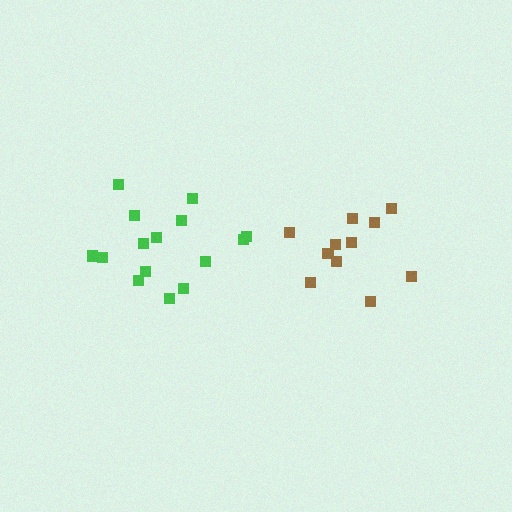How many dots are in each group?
Group 1: 11 dots, Group 2: 15 dots (26 total).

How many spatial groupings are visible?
There are 2 spatial groupings.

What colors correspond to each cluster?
The clusters are colored: brown, green.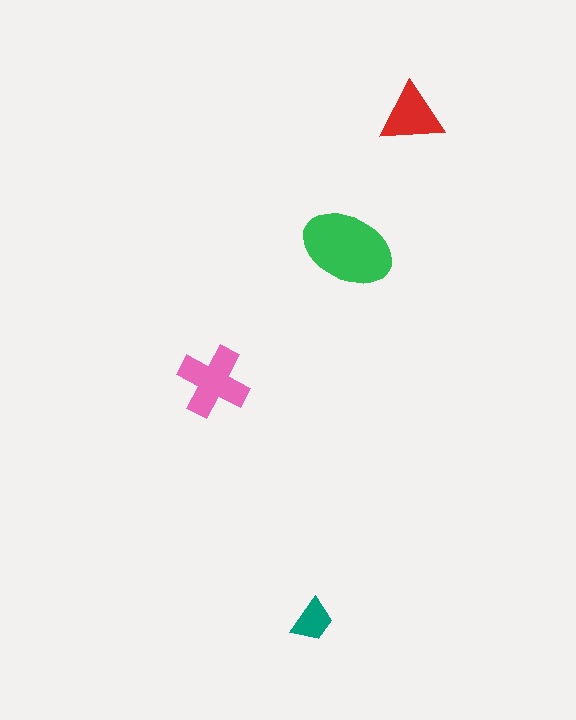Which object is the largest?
The green ellipse.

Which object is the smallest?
The teal trapezoid.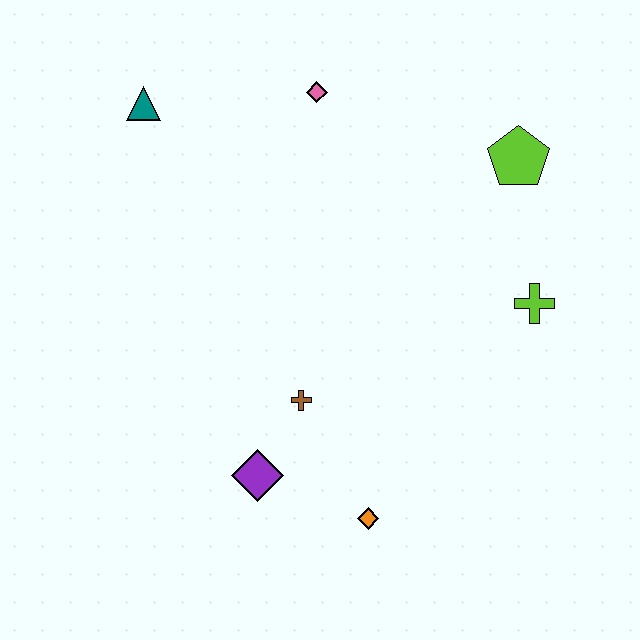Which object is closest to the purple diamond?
The brown cross is closest to the purple diamond.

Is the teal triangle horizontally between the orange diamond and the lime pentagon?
No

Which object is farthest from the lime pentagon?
The purple diamond is farthest from the lime pentagon.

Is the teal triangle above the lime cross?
Yes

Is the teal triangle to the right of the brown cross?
No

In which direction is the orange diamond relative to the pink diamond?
The orange diamond is below the pink diamond.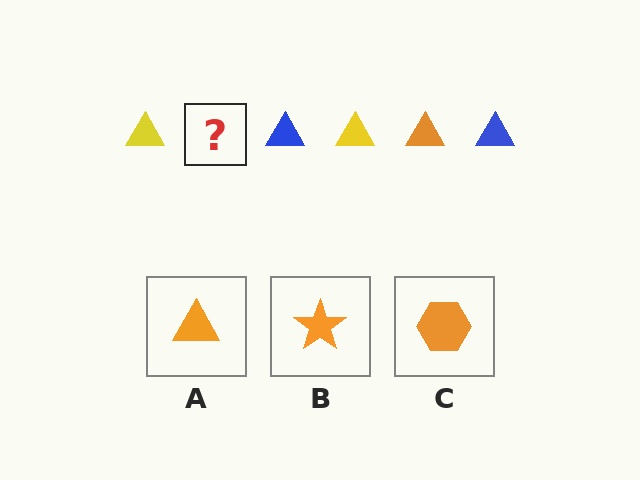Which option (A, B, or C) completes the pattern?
A.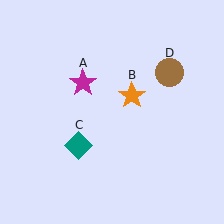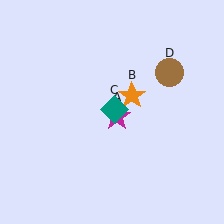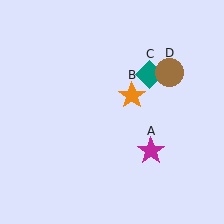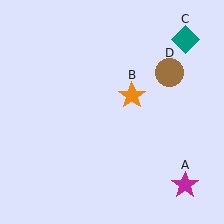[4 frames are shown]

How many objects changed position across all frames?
2 objects changed position: magenta star (object A), teal diamond (object C).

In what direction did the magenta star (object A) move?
The magenta star (object A) moved down and to the right.